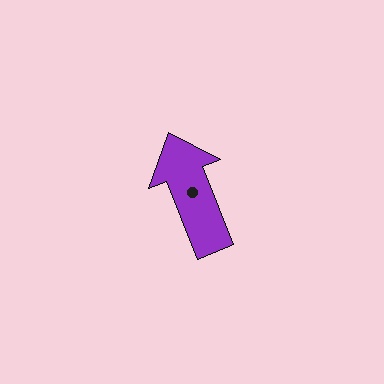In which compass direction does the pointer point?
North.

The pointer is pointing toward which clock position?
Roughly 11 o'clock.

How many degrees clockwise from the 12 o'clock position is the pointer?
Approximately 339 degrees.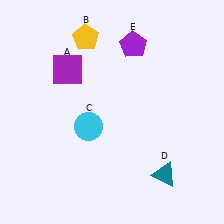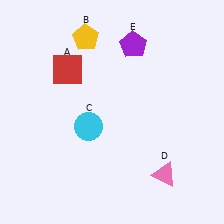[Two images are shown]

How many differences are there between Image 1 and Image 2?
There are 2 differences between the two images.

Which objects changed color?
A changed from purple to red. D changed from teal to pink.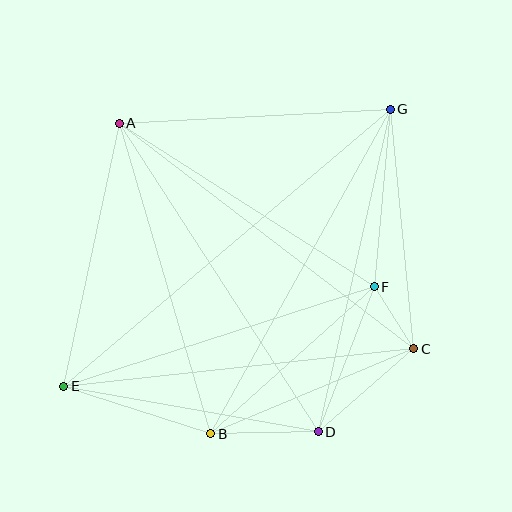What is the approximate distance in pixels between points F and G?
The distance between F and G is approximately 178 pixels.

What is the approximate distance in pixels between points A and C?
The distance between A and C is approximately 371 pixels.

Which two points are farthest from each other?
Points E and G are farthest from each other.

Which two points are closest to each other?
Points C and F are closest to each other.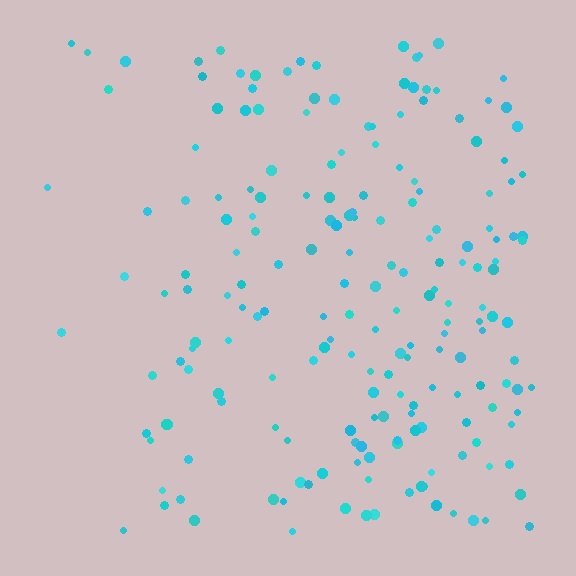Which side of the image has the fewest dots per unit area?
The left.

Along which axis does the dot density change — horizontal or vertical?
Horizontal.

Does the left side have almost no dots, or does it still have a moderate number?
Still a moderate number, just noticeably fewer than the right.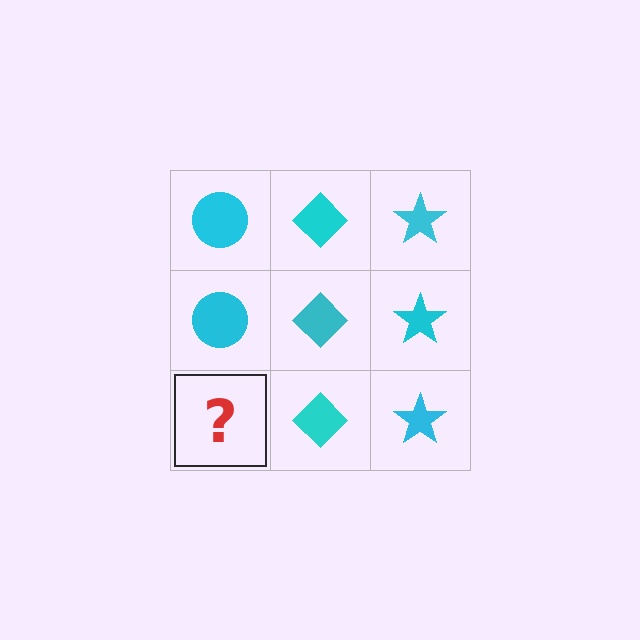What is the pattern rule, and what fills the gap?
The rule is that each column has a consistent shape. The gap should be filled with a cyan circle.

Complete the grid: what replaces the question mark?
The question mark should be replaced with a cyan circle.